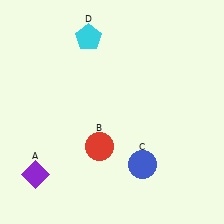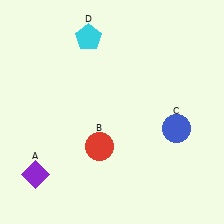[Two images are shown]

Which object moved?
The blue circle (C) moved up.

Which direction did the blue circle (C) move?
The blue circle (C) moved up.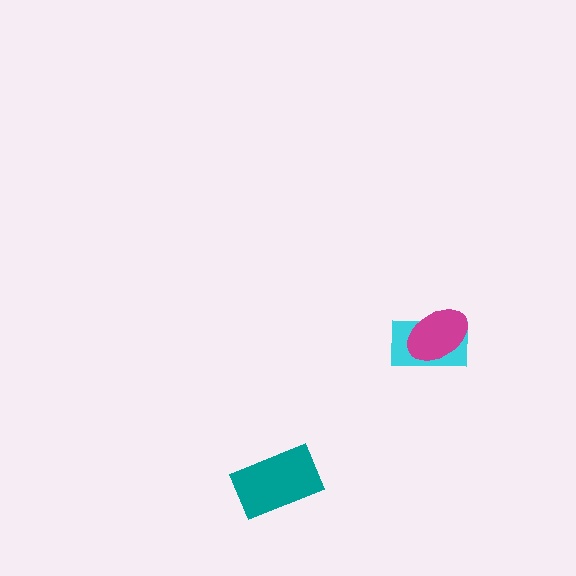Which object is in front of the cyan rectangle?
The magenta ellipse is in front of the cyan rectangle.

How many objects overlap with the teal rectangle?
0 objects overlap with the teal rectangle.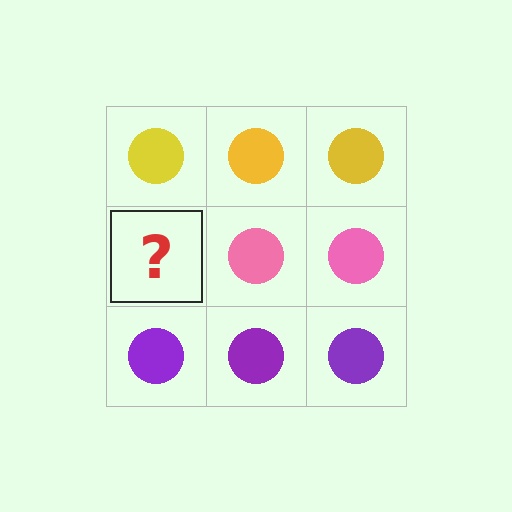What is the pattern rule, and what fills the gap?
The rule is that each row has a consistent color. The gap should be filled with a pink circle.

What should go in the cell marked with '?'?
The missing cell should contain a pink circle.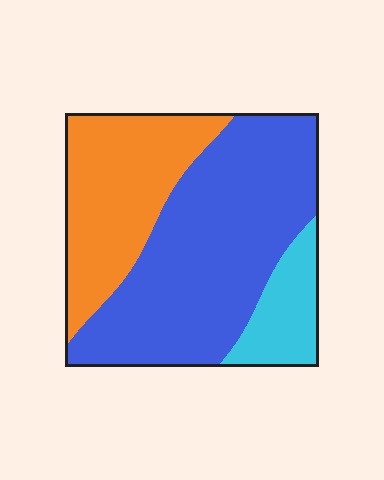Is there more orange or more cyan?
Orange.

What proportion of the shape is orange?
Orange takes up between a quarter and a half of the shape.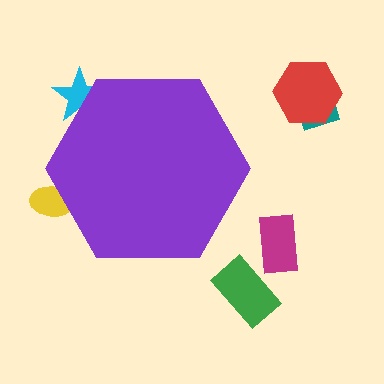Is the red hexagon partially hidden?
No, the red hexagon is fully visible.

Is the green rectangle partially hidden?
No, the green rectangle is fully visible.